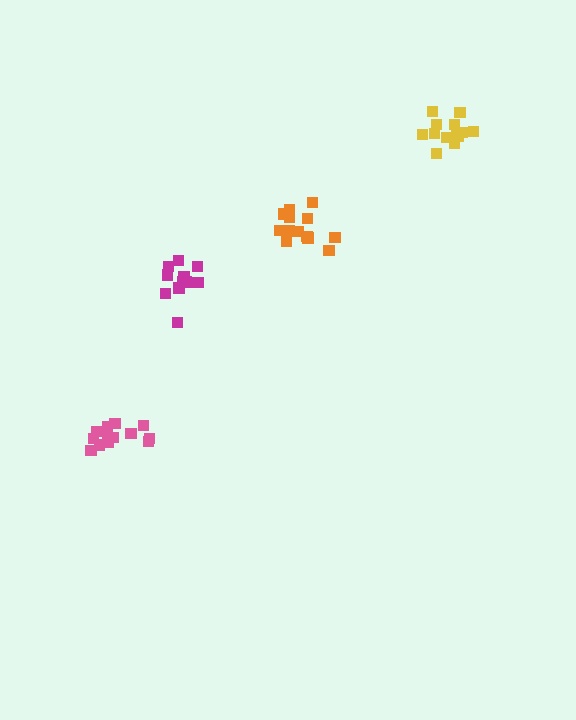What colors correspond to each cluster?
The clusters are colored: orange, yellow, magenta, pink.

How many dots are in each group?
Group 1: 14 dots, Group 2: 13 dots, Group 3: 11 dots, Group 4: 13 dots (51 total).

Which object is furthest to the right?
The yellow cluster is rightmost.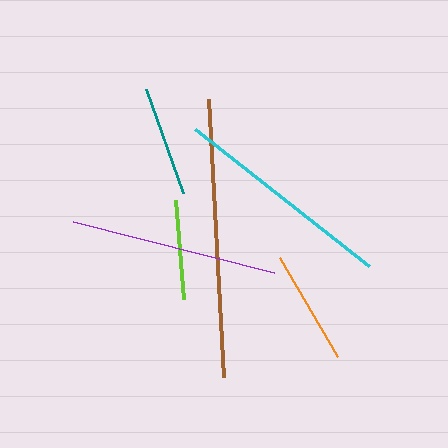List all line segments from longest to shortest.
From longest to shortest: brown, cyan, purple, orange, teal, lime.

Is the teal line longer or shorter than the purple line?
The purple line is longer than the teal line.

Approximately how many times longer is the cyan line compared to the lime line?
The cyan line is approximately 2.2 times the length of the lime line.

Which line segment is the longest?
The brown line is the longest at approximately 278 pixels.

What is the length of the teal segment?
The teal segment is approximately 111 pixels long.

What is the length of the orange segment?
The orange segment is approximately 115 pixels long.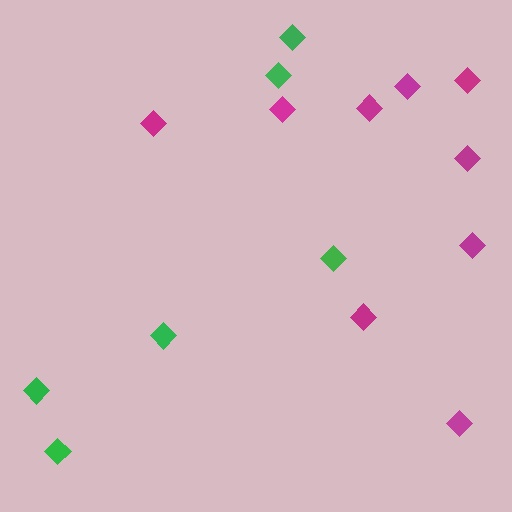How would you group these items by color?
There are 2 groups: one group of magenta diamonds (9) and one group of green diamonds (6).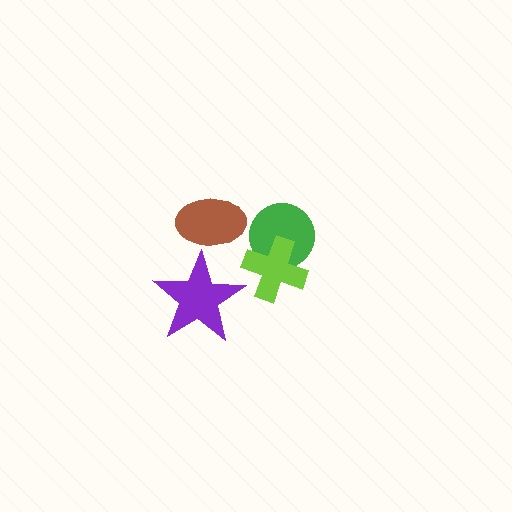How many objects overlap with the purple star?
0 objects overlap with the purple star.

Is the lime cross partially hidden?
No, no other shape covers it.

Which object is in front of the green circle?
The lime cross is in front of the green circle.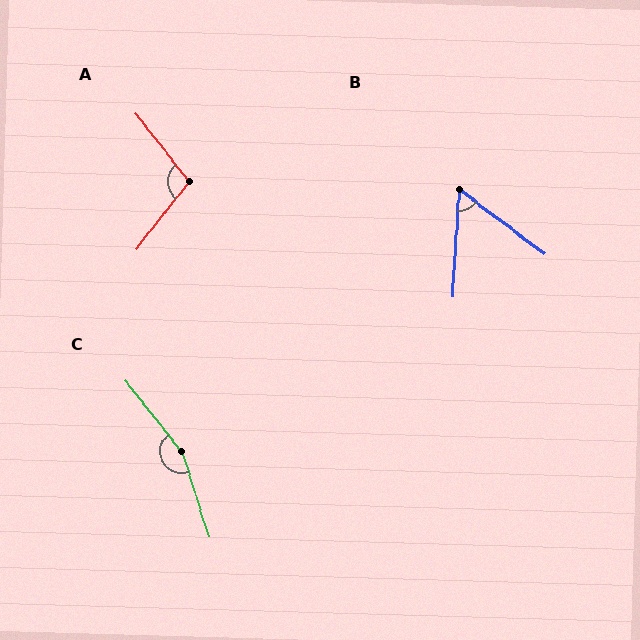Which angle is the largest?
C, at approximately 159 degrees.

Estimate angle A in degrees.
Approximately 104 degrees.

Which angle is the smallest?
B, at approximately 57 degrees.